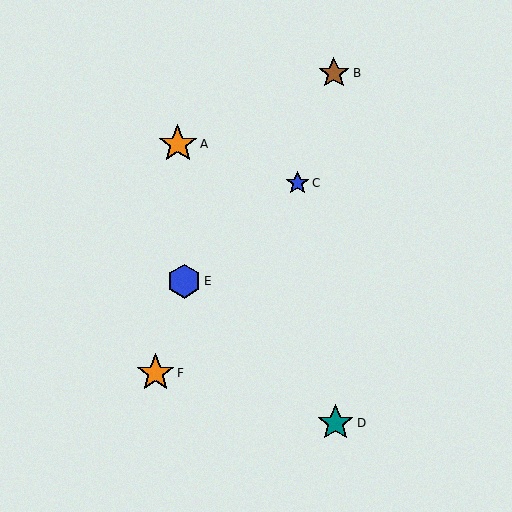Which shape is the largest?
The orange star (labeled A) is the largest.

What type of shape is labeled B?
Shape B is a brown star.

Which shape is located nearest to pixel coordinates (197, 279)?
The blue hexagon (labeled E) at (184, 281) is nearest to that location.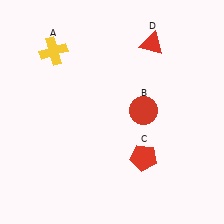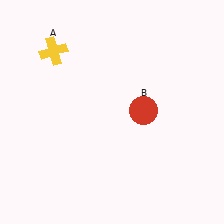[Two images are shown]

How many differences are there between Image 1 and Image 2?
There are 2 differences between the two images.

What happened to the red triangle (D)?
The red triangle (D) was removed in Image 2. It was in the top-right area of Image 1.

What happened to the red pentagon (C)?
The red pentagon (C) was removed in Image 2. It was in the bottom-right area of Image 1.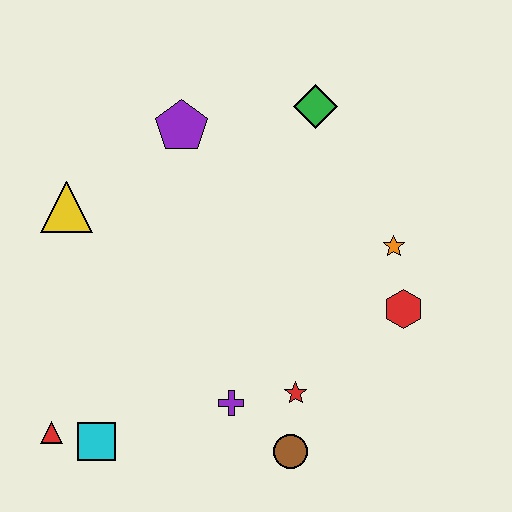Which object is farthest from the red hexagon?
The red triangle is farthest from the red hexagon.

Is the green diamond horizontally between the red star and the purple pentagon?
No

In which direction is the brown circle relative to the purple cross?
The brown circle is to the right of the purple cross.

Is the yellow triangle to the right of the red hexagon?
No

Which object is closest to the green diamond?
The purple pentagon is closest to the green diamond.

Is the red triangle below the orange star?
Yes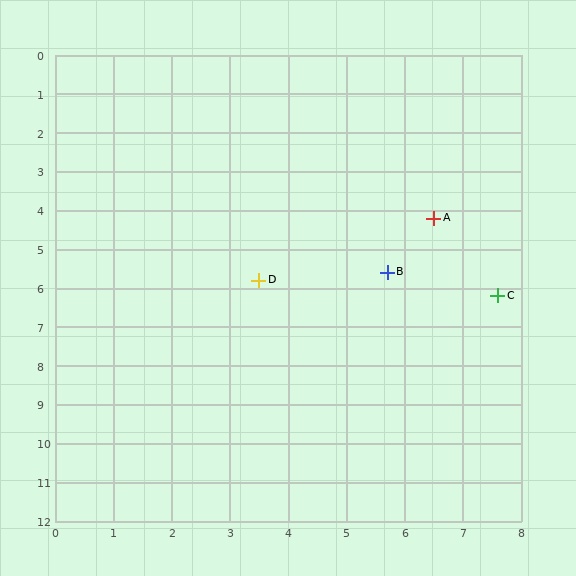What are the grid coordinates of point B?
Point B is at approximately (5.7, 5.6).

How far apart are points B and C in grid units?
Points B and C are about 2.0 grid units apart.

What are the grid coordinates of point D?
Point D is at approximately (3.5, 5.8).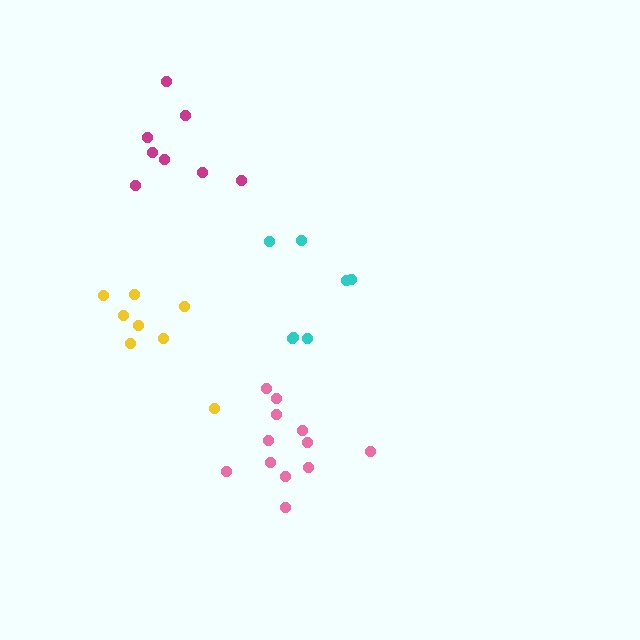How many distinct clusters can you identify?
There are 4 distinct clusters.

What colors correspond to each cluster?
The clusters are colored: magenta, pink, cyan, yellow.